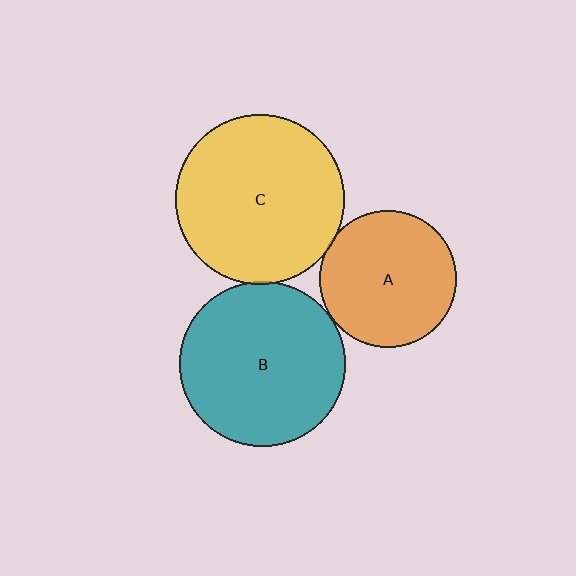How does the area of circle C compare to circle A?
Approximately 1.5 times.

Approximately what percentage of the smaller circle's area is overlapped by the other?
Approximately 5%.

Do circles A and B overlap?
Yes.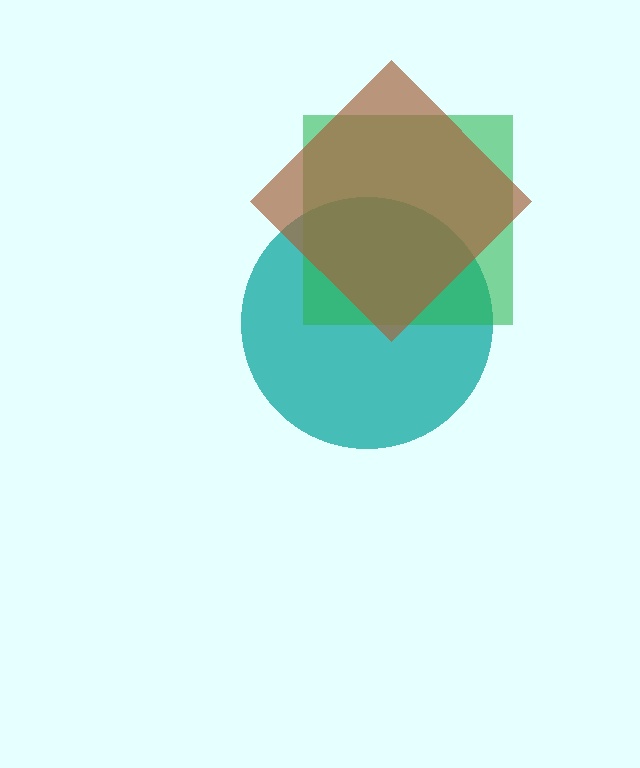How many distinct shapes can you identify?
There are 3 distinct shapes: a teal circle, a green square, a brown diamond.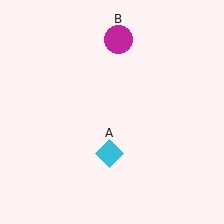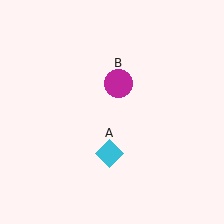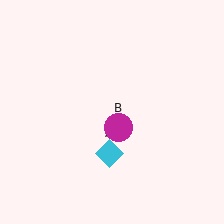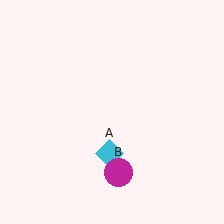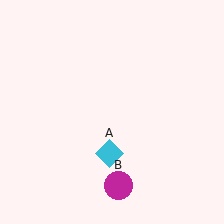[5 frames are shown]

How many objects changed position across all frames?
1 object changed position: magenta circle (object B).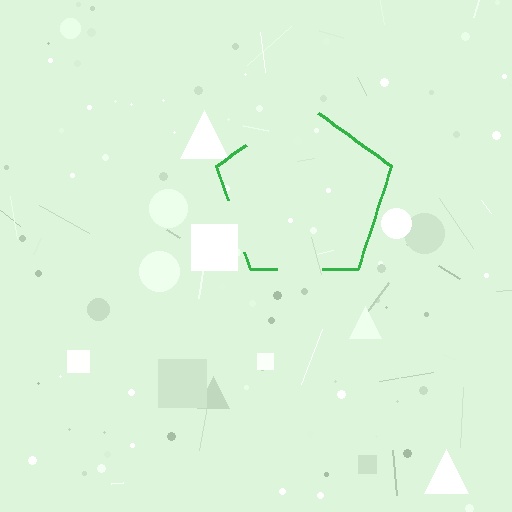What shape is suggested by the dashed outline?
The dashed outline suggests a pentagon.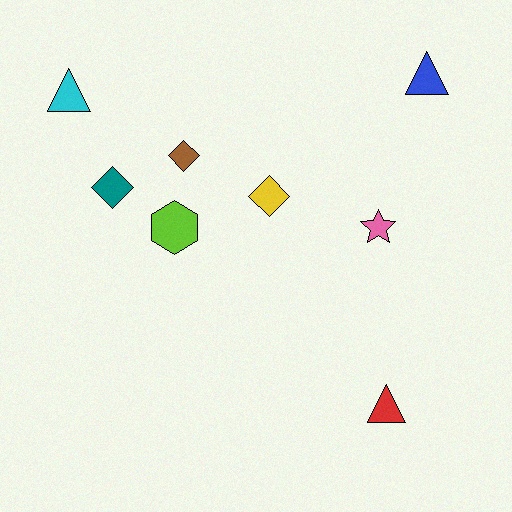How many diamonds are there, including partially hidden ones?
There are 3 diamonds.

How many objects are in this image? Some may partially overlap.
There are 8 objects.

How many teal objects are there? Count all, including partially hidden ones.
There is 1 teal object.